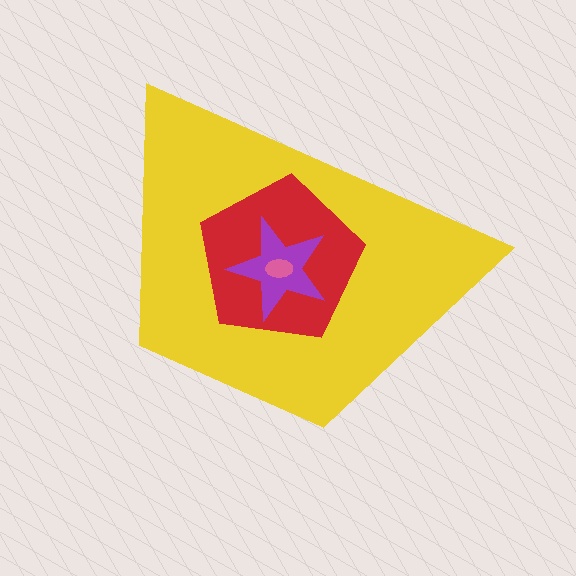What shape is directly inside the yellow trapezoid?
The red pentagon.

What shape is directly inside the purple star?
The pink ellipse.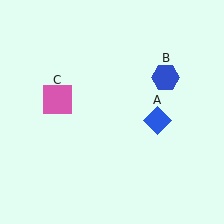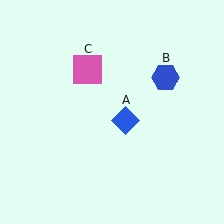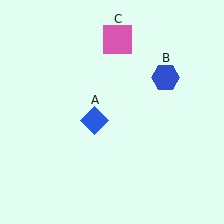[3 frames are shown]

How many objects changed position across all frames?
2 objects changed position: blue diamond (object A), pink square (object C).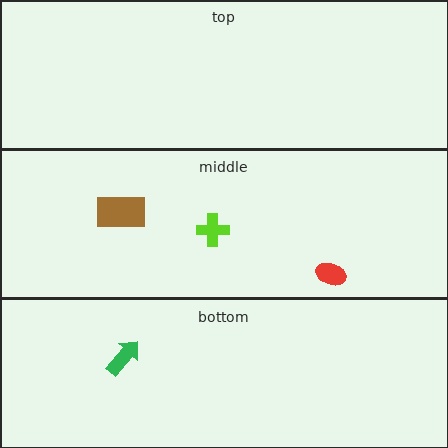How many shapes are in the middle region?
3.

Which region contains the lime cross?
The middle region.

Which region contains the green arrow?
The bottom region.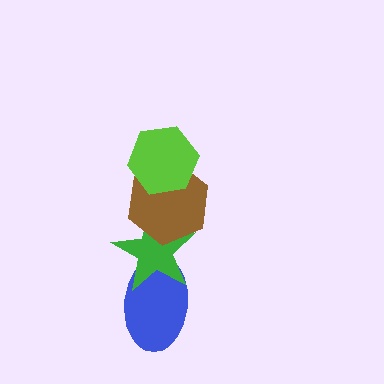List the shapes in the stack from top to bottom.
From top to bottom: the lime hexagon, the brown hexagon, the green star, the blue ellipse.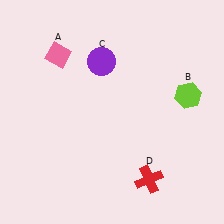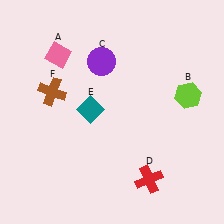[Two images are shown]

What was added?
A teal diamond (E), a brown cross (F) were added in Image 2.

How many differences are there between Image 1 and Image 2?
There are 2 differences between the two images.